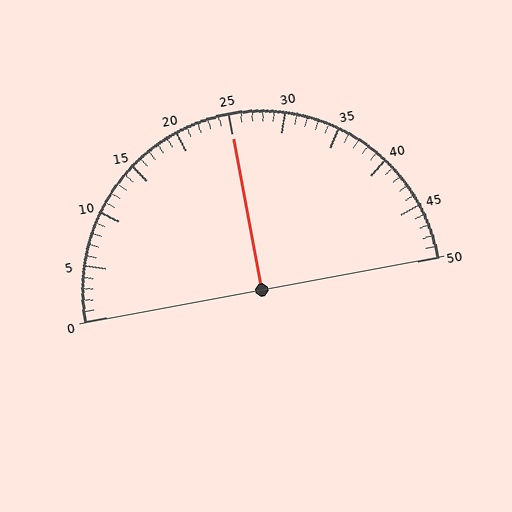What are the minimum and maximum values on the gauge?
The gauge ranges from 0 to 50.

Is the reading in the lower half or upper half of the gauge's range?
The reading is in the upper half of the range (0 to 50).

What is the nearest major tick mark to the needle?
The nearest major tick mark is 25.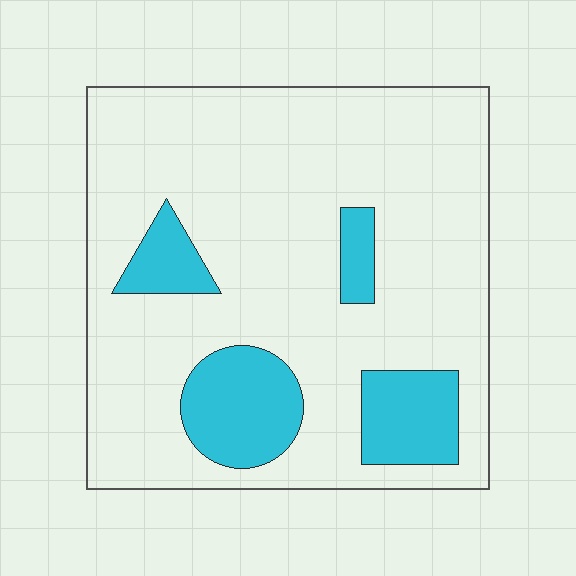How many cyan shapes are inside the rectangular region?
4.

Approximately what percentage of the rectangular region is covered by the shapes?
Approximately 20%.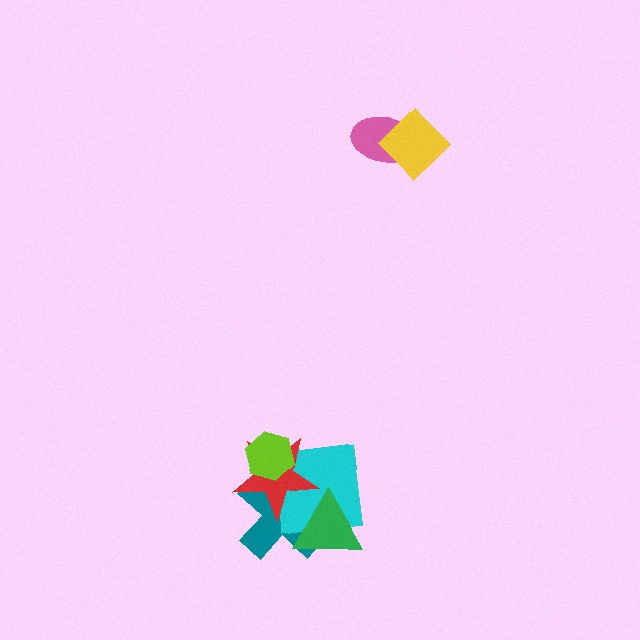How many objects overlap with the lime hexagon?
3 objects overlap with the lime hexagon.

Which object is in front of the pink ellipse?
The yellow diamond is in front of the pink ellipse.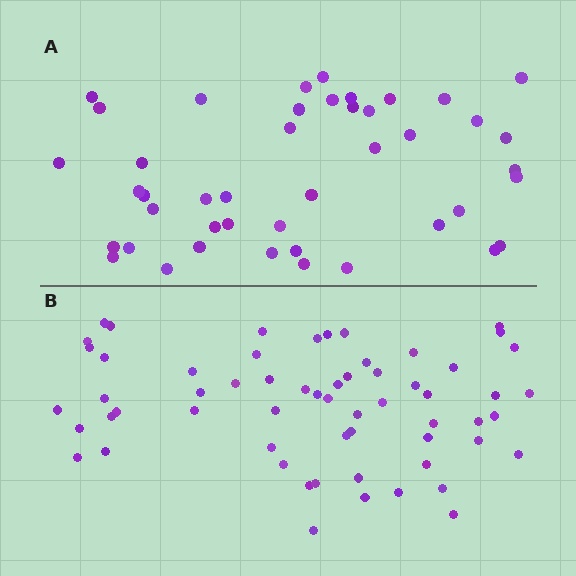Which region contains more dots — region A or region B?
Region B (the bottom region) has more dots.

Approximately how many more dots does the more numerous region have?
Region B has approximately 15 more dots than region A.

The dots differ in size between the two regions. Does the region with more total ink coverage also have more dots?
No. Region A has more total ink coverage because its dots are larger, but region B actually contains more individual dots. Total area can be misleading — the number of items is what matters here.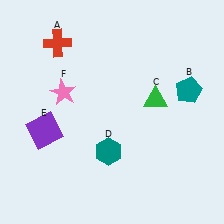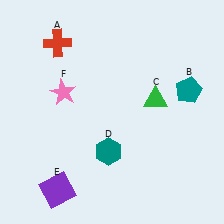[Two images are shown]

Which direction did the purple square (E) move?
The purple square (E) moved down.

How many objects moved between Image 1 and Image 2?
1 object moved between the two images.